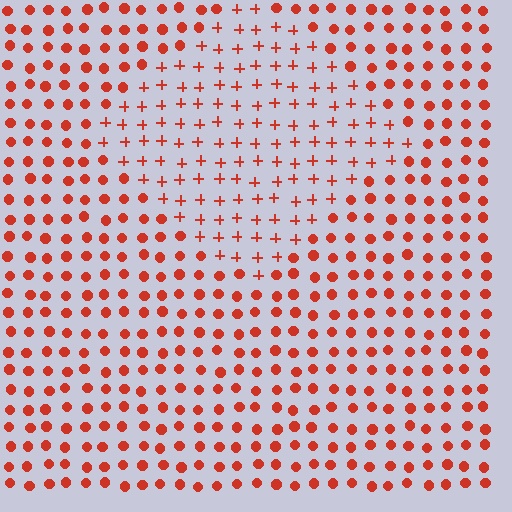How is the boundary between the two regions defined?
The boundary is defined by a change in element shape: plus signs inside vs. circles outside. All elements share the same color and spacing.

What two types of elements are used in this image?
The image uses plus signs inside the diamond region and circles outside it.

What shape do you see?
I see a diamond.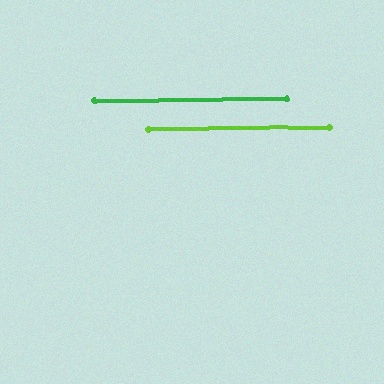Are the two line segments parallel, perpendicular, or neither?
Parallel — their directions differ by only 0.2°.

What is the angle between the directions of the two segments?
Approximately 0 degrees.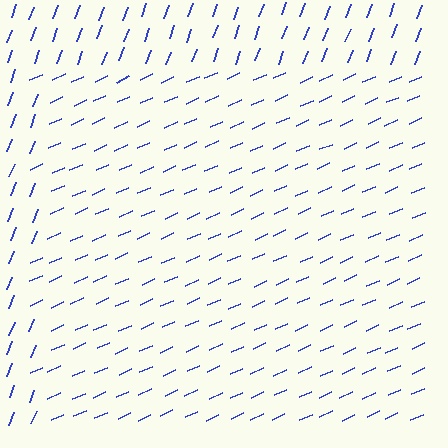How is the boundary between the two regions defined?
The boundary is defined purely by a change in line orientation (approximately 45 degrees difference). All lines are the same color and thickness.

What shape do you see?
I see a rectangle.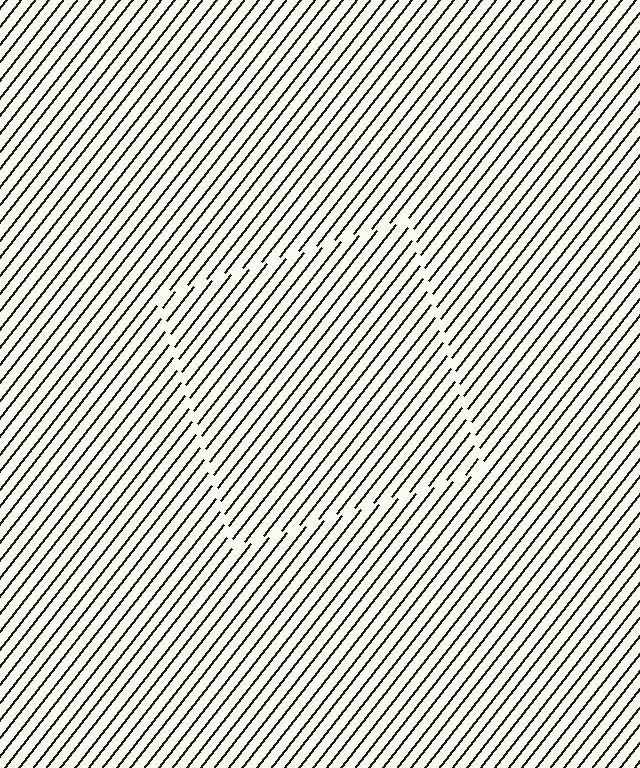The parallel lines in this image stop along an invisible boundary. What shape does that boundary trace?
An illusory square. The interior of the shape contains the same grating, shifted by half a period — the contour is defined by the phase discontinuity where line-ends from the inner and outer gratings abut.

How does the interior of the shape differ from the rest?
The interior of the shape contains the same grating, shifted by half a period — the contour is defined by the phase discontinuity where line-ends from the inner and outer gratings abut.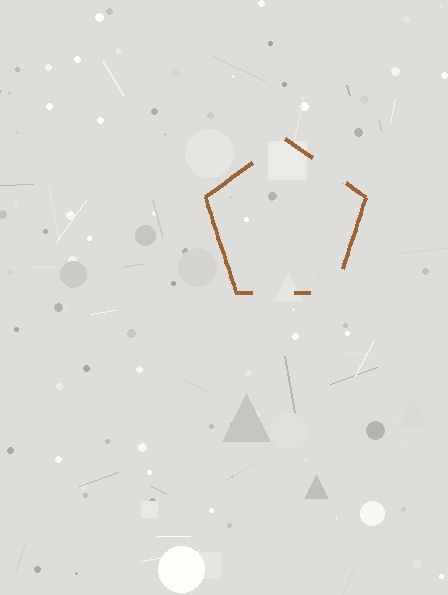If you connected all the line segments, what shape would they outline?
They would outline a pentagon.